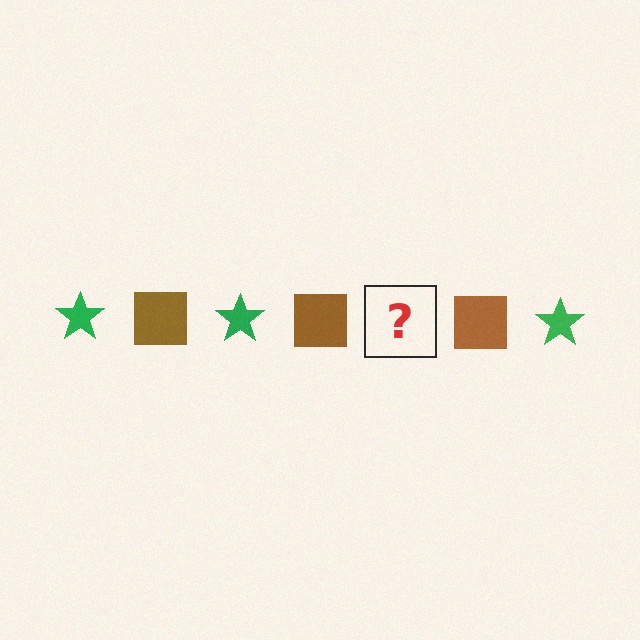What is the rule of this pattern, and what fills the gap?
The rule is that the pattern alternates between green star and brown square. The gap should be filled with a green star.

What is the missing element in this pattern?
The missing element is a green star.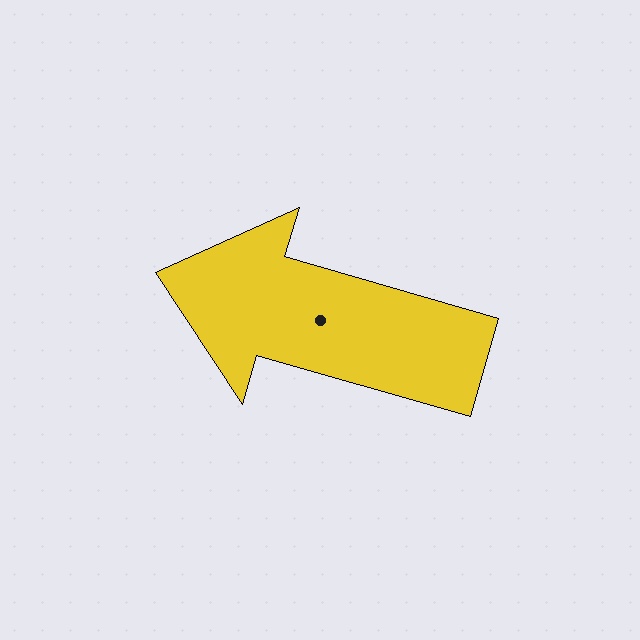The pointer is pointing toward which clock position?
Roughly 10 o'clock.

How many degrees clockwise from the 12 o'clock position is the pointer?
Approximately 286 degrees.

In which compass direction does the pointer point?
West.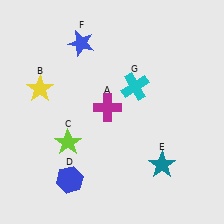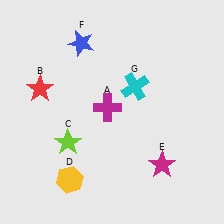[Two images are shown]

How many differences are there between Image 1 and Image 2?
There are 3 differences between the two images.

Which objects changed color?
B changed from yellow to red. D changed from blue to yellow. E changed from teal to magenta.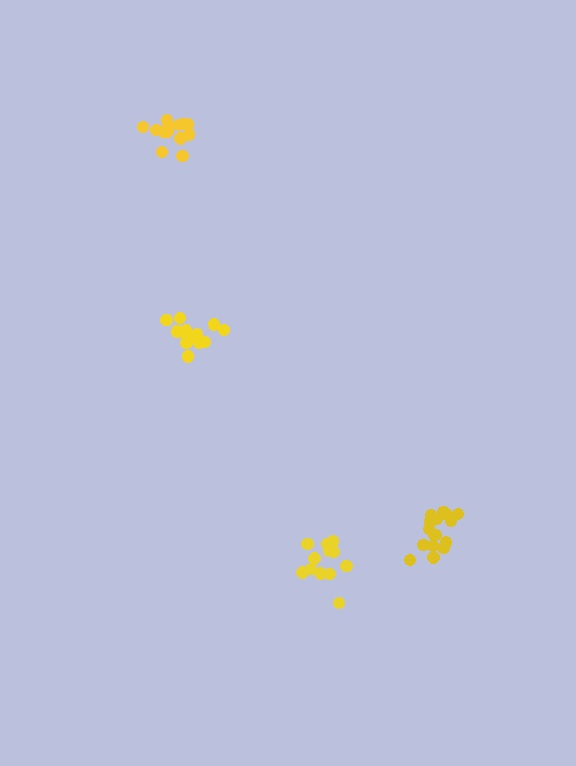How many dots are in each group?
Group 1: 13 dots, Group 2: 12 dots, Group 3: 15 dots, Group 4: 16 dots (56 total).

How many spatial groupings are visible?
There are 4 spatial groupings.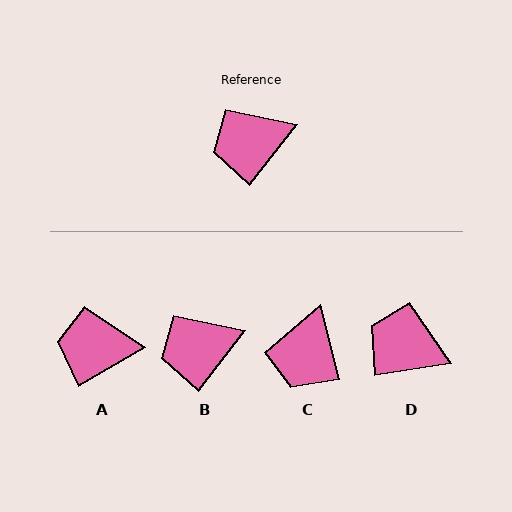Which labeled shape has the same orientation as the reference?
B.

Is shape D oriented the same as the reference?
No, it is off by about 43 degrees.